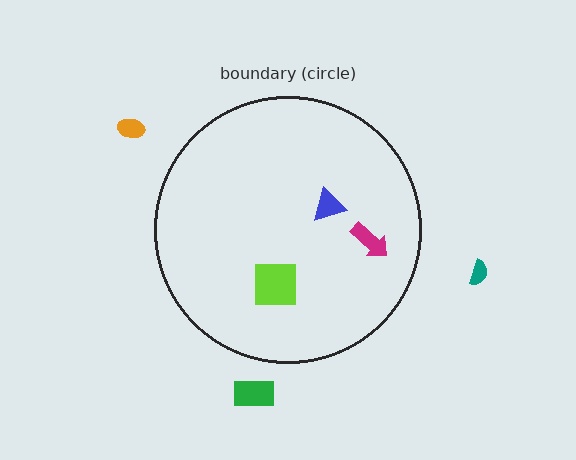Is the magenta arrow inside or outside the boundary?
Inside.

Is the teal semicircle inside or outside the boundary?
Outside.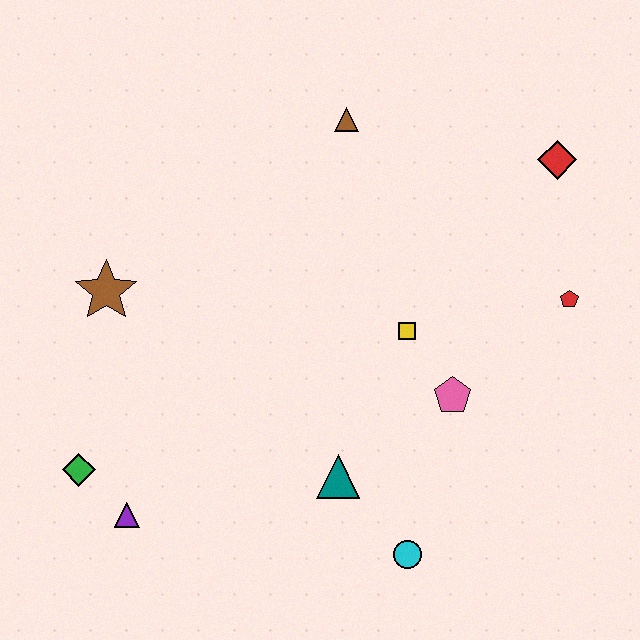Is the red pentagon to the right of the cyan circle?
Yes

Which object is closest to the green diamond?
The purple triangle is closest to the green diamond.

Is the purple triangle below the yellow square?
Yes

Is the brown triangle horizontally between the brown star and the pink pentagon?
Yes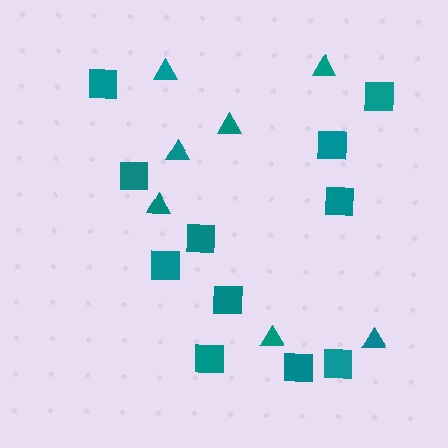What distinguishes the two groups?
There are 2 groups: one group of triangles (7) and one group of squares (11).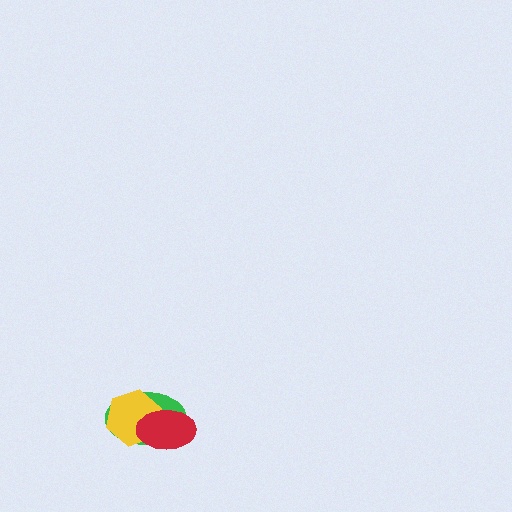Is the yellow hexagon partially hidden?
Yes, it is partially covered by another shape.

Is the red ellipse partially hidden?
No, no other shape covers it.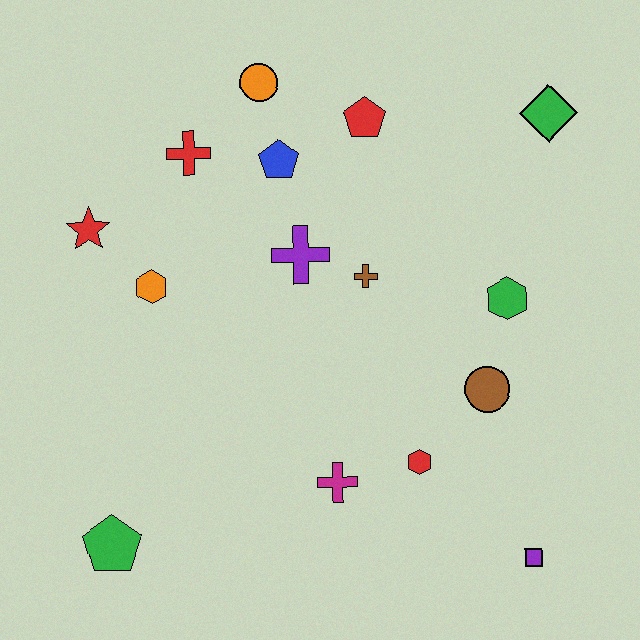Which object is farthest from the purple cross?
The purple square is farthest from the purple cross.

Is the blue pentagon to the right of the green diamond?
No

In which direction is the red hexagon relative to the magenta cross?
The red hexagon is to the right of the magenta cross.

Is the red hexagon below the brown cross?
Yes